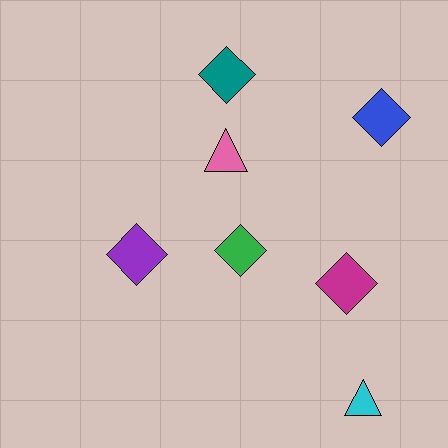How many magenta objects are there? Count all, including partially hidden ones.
There is 1 magenta object.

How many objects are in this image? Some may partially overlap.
There are 7 objects.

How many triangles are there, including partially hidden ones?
There are 2 triangles.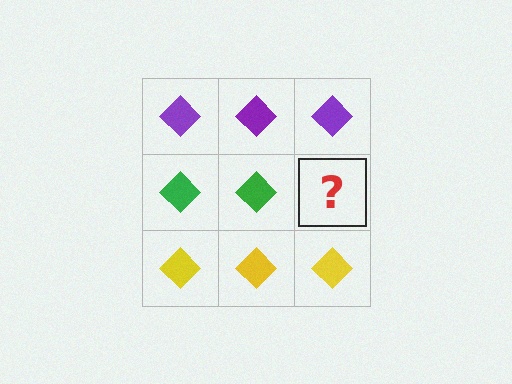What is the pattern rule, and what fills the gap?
The rule is that each row has a consistent color. The gap should be filled with a green diamond.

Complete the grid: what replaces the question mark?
The question mark should be replaced with a green diamond.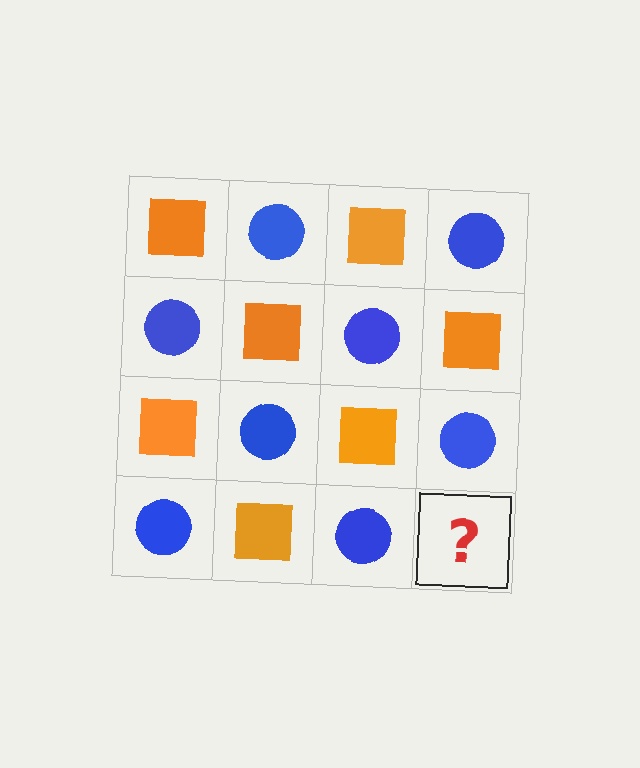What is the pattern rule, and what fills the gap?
The rule is that it alternates orange square and blue circle in a checkerboard pattern. The gap should be filled with an orange square.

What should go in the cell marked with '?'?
The missing cell should contain an orange square.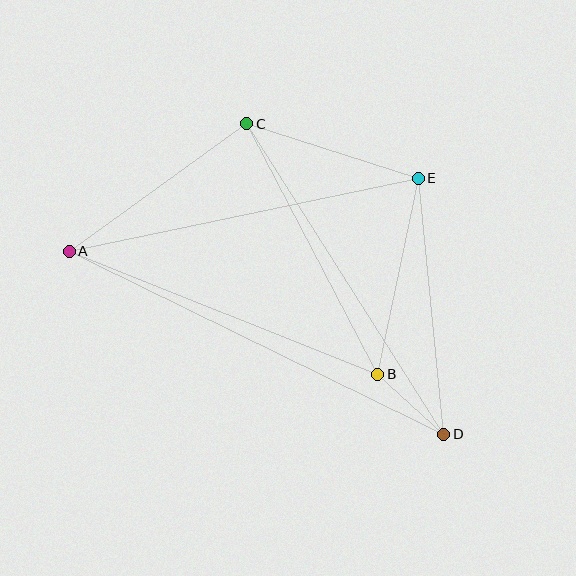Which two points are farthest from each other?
Points A and D are farthest from each other.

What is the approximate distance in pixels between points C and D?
The distance between C and D is approximately 367 pixels.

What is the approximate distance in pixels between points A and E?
The distance between A and E is approximately 357 pixels.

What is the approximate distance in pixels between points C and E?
The distance between C and E is approximately 180 pixels.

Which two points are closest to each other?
Points B and D are closest to each other.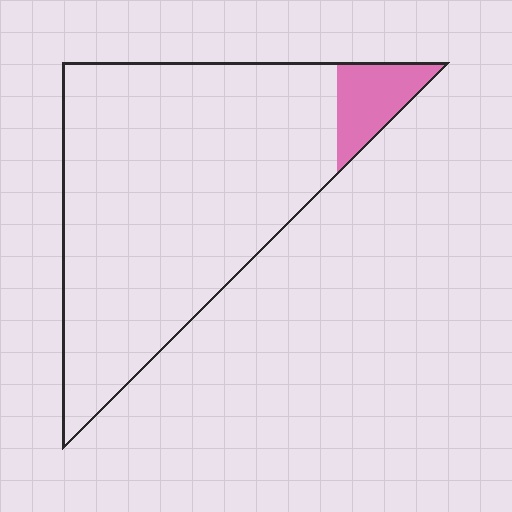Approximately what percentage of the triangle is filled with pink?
Approximately 10%.